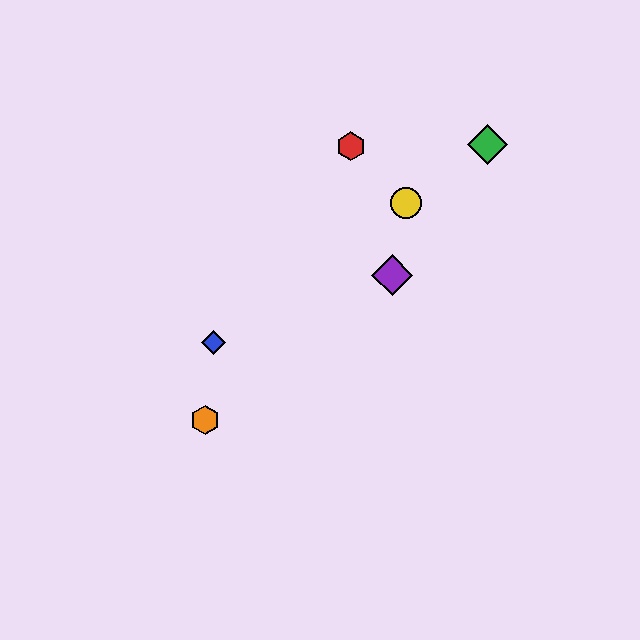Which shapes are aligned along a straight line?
The blue diamond, the green diamond, the yellow circle are aligned along a straight line.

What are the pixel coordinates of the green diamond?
The green diamond is at (488, 144).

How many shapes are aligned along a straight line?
3 shapes (the blue diamond, the green diamond, the yellow circle) are aligned along a straight line.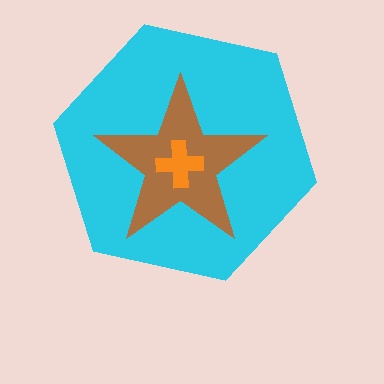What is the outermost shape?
The cyan hexagon.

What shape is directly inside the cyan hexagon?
The brown star.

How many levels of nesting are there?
3.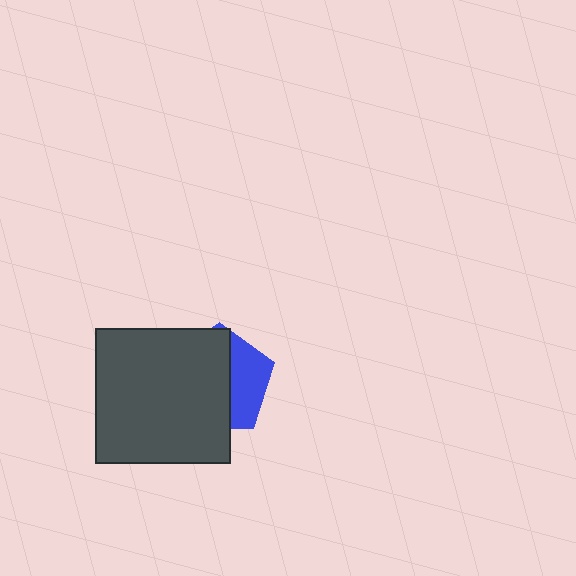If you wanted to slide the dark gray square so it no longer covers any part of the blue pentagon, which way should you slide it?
Slide it left — that is the most direct way to separate the two shapes.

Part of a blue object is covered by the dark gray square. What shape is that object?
It is a pentagon.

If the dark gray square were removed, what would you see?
You would see the complete blue pentagon.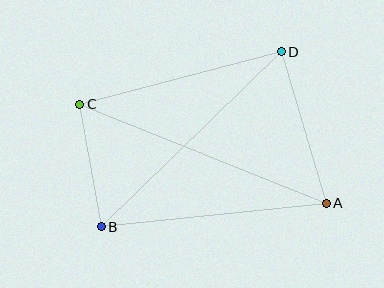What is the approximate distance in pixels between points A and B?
The distance between A and B is approximately 226 pixels.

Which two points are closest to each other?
Points B and C are closest to each other.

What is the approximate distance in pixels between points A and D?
The distance between A and D is approximately 158 pixels.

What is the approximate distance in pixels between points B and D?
The distance between B and D is approximately 251 pixels.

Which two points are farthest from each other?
Points A and C are farthest from each other.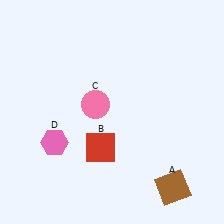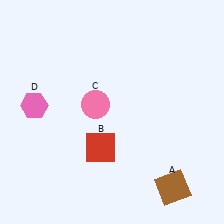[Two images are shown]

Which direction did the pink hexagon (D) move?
The pink hexagon (D) moved up.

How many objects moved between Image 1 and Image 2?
1 object moved between the two images.